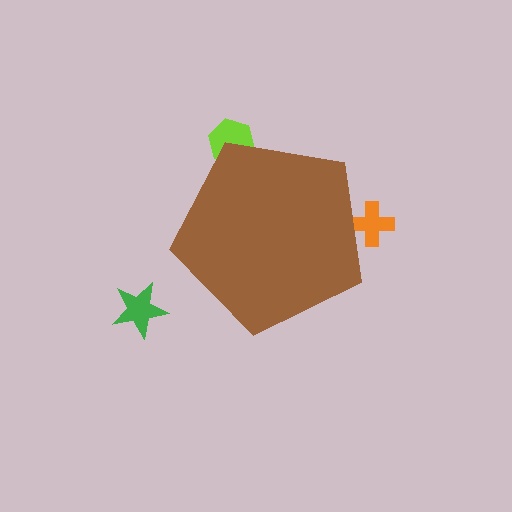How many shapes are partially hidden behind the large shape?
2 shapes are partially hidden.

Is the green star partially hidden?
No, the green star is fully visible.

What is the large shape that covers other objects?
A brown pentagon.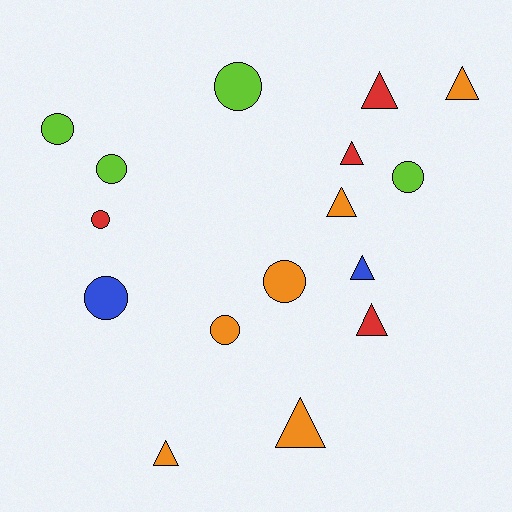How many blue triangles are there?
There is 1 blue triangle.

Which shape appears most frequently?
Circle, with 8 objects.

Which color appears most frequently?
Orange, with 6 objects.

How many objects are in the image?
There are 16 objects.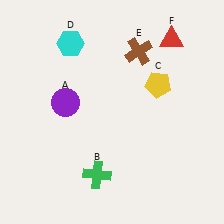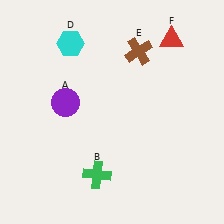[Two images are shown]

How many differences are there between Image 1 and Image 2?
There is 1 difference between the two images.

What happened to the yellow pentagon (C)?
The yellow pentagon (C) was removed in Image 2. It was in the top-right area of Image 1.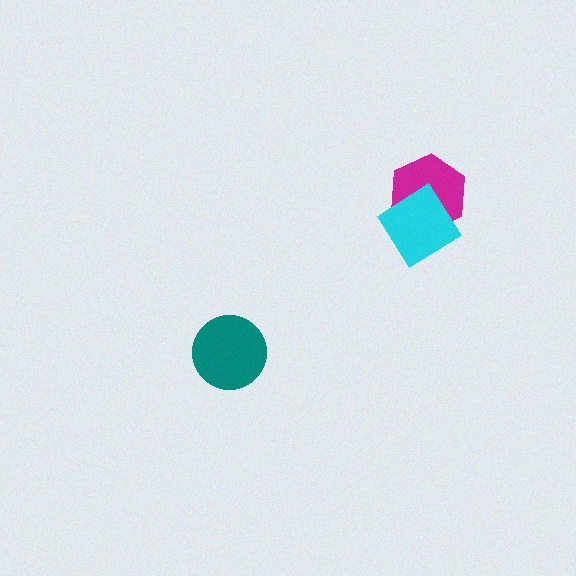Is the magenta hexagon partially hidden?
Yes, it is partially covered by another shape.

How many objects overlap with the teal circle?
0 objects overlap with the teal circle.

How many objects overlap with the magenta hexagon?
1 object overlaps with the magenta hexagon.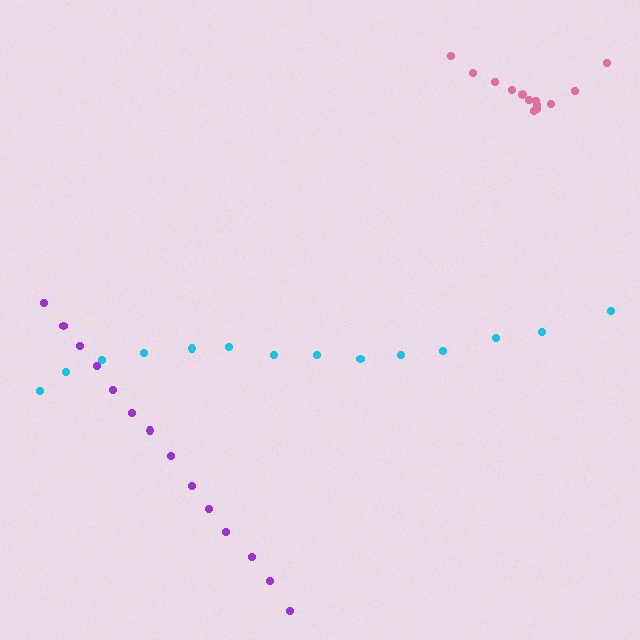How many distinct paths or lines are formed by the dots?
There are 3 distinct paths.